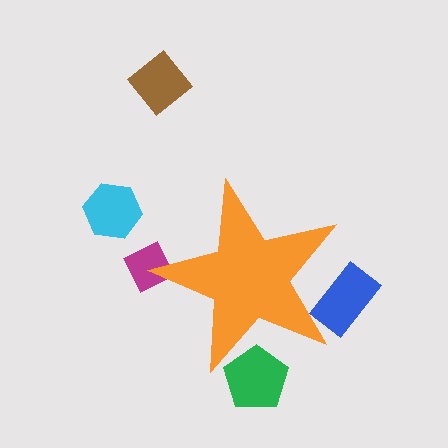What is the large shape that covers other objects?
An orange star.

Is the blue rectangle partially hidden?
Yes, the blue rectangle is partially hidden behind the orange star.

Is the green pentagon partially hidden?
Yes, the green pentagon is partially hidden behind the orange star.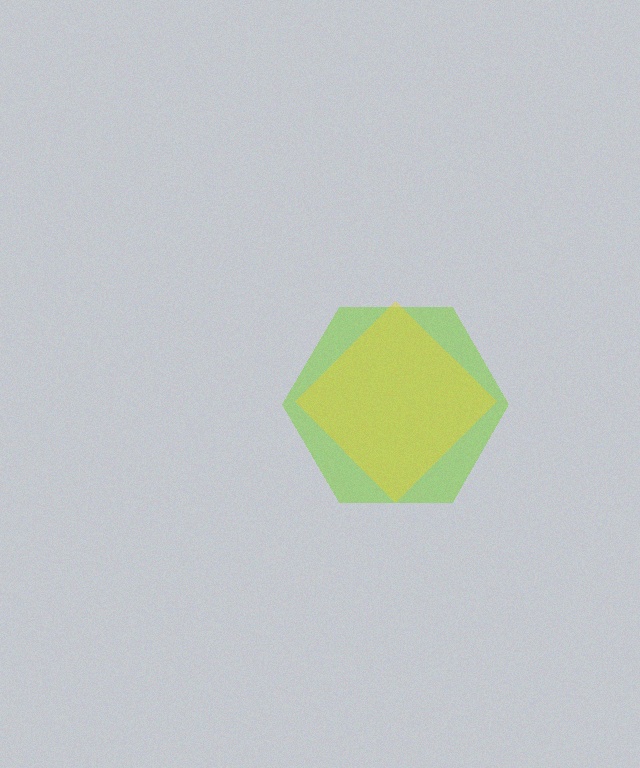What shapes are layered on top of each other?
The layered shapes are: a lime hexagon, a yellow diamond.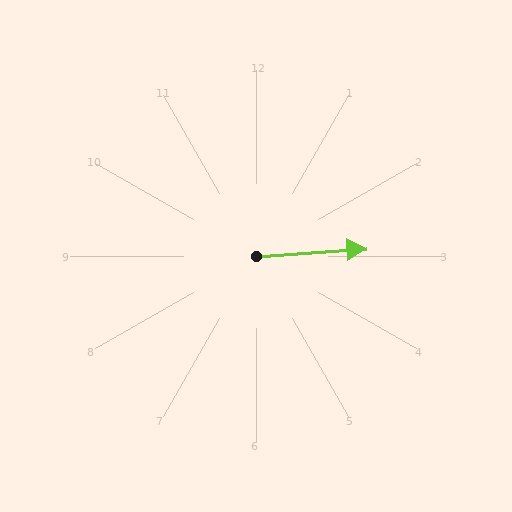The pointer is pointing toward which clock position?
Roughly 3 o'clock.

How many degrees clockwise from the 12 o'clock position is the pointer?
Approximately 86 degrees.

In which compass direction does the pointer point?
East.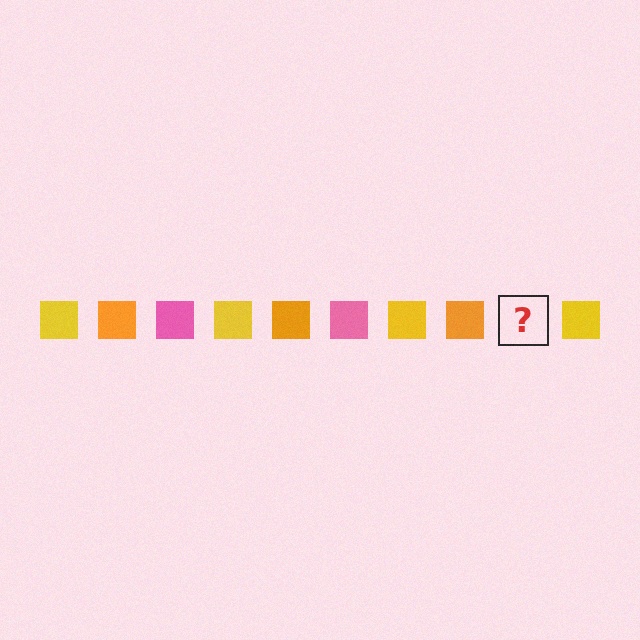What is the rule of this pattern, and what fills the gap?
The rule is that the pattern cycles through yellow, orange, pink squares. The gap should be filled with a pink square.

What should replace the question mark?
The question mark should be replaced with a pink square.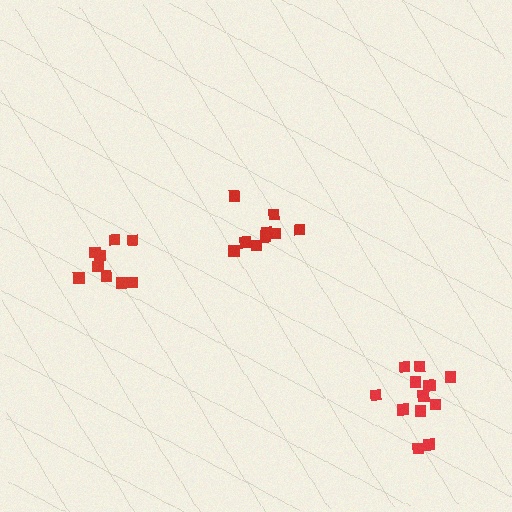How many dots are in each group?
Group 1: 10 dots, Group 2: 13 dots, Group 3: 9 dots (32 total).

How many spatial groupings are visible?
There are 3 spatial groupings.